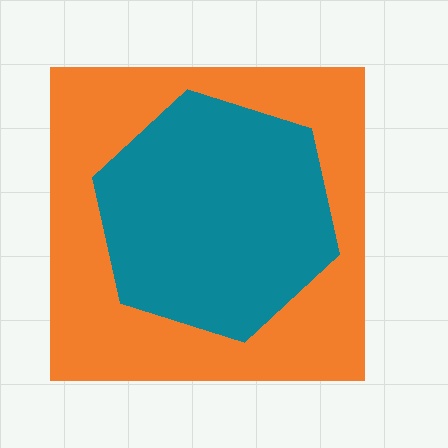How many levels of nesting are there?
2.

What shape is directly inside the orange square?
The teal hexagon.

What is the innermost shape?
The teal hexagon.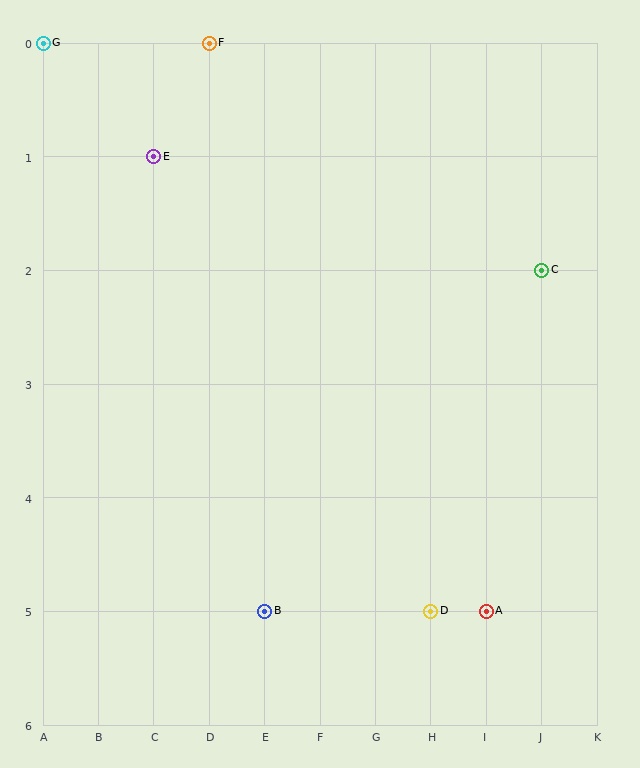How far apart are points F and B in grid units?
Points F and B are 1 column and 5 rows apart (about 5.1 grid units diagonally).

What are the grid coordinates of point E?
Point E is at grid coordinates (C, 1).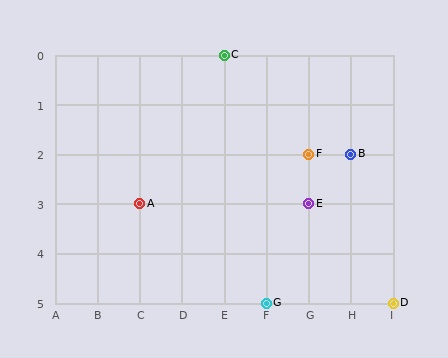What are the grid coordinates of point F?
Point F is at grid coordinates (G, 2).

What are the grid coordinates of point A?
Point A is at grid coordinates (C, 3).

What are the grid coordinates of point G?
Point G is at grid coordinates (F, 5).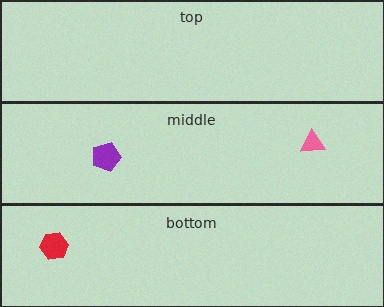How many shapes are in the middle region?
2.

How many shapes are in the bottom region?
1.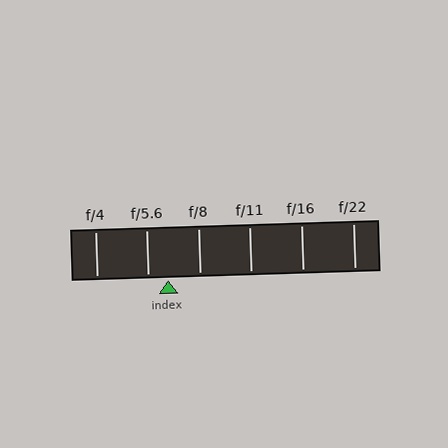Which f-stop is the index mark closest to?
The index mark is closest to f/5.6.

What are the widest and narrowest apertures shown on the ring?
The widest aperture shown is f/4 and the narrowest is f/22.